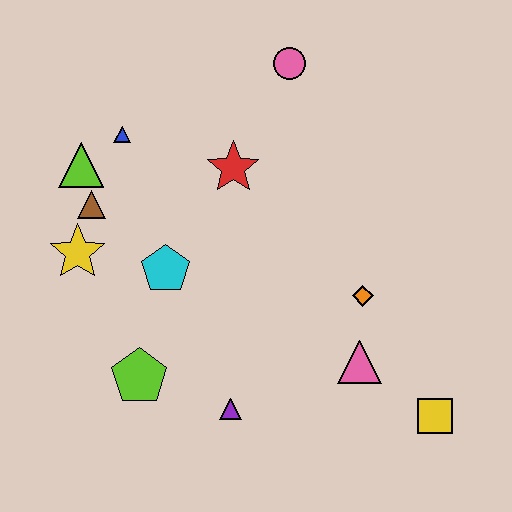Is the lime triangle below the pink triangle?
No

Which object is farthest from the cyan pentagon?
The yellow square is farthest from the cyan pentagon.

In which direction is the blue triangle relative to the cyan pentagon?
The blue triangle is above the cyan pentagon.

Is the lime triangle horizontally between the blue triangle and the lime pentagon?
No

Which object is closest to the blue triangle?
The lime triangle is closest to the blue triangle.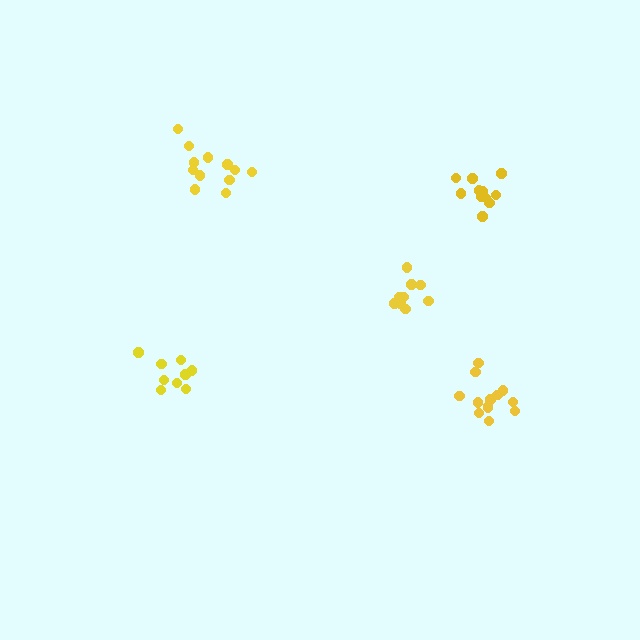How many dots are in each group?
Group 1: 9 dots, Group 2: 13 dots, Group 3: 9 dots, Group 4: 12 dots, Group 5: 11 dots (54 total).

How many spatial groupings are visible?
There are 5 spatial groupings.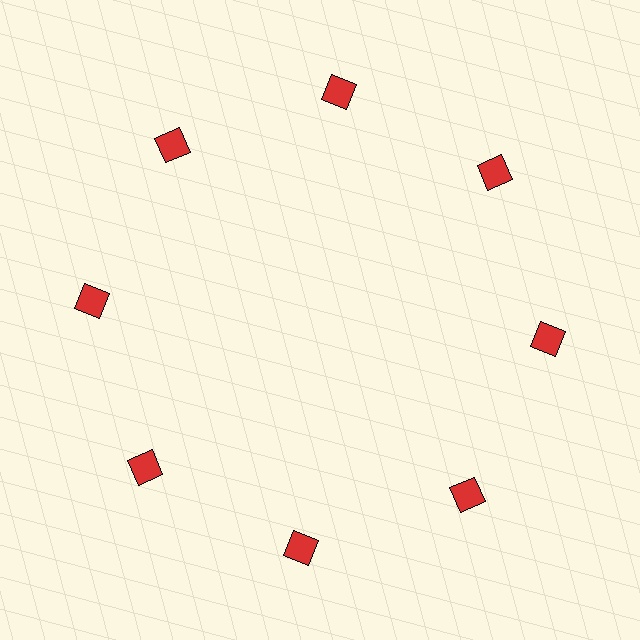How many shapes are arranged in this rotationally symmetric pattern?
There are 8 shapes, arranged in 8 groups of 1.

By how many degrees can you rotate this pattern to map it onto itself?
The pattern maps onto itself every 45 degrees of rotation.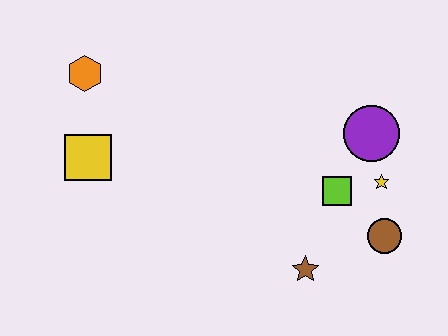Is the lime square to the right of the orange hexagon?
Yes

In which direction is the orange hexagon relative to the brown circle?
The orange hexagon is to the left of the brown circle.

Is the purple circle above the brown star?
Yes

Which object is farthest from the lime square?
The orange hexagon is farthest from the lime square.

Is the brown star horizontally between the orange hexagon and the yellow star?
Yes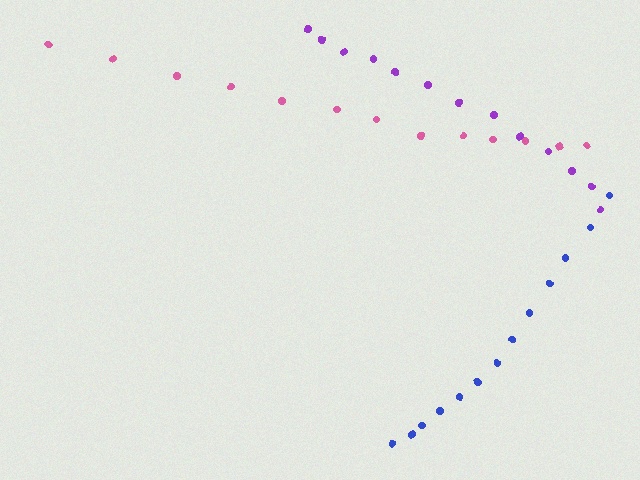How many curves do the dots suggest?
There are 3 distinct paths.